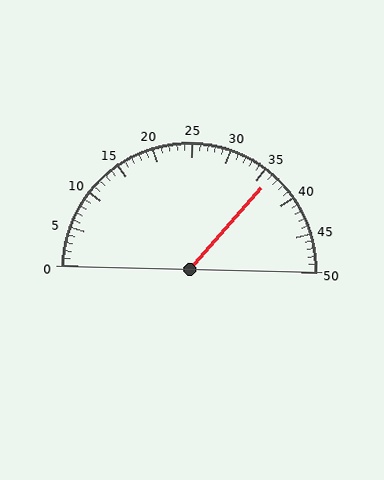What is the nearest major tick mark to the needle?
The nearest major tick mark is 35.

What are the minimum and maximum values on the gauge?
The gauge ranges from 0 to 50.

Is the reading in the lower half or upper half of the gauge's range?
The reading is in the upper half of the range (0 to 50).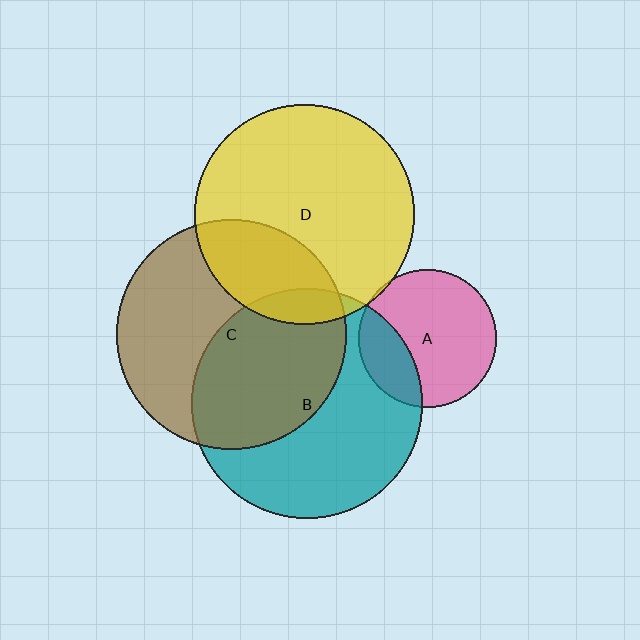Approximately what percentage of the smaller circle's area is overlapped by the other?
Approximately 10%.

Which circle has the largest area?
Circle B (teal).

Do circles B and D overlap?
Yes.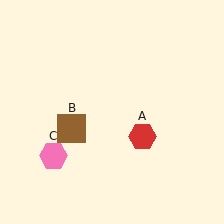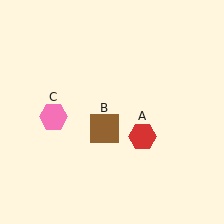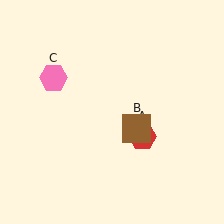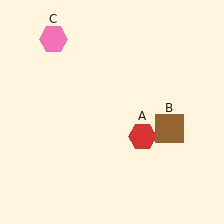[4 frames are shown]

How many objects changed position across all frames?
2 objects changed position: brown square (object B), pink hexagon (object C).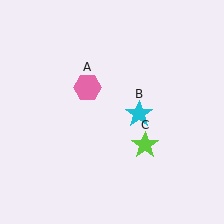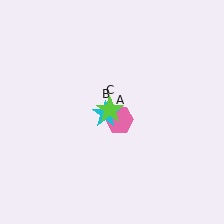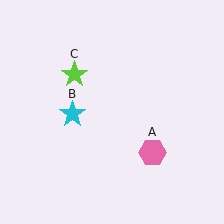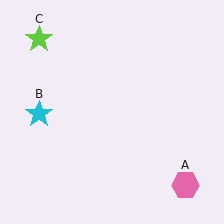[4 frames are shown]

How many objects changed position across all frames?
3 objects changed position: pink hexagon (object A), cyan star (object B), lime star (object C).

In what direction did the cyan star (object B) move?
The cyan star (object B) moved left.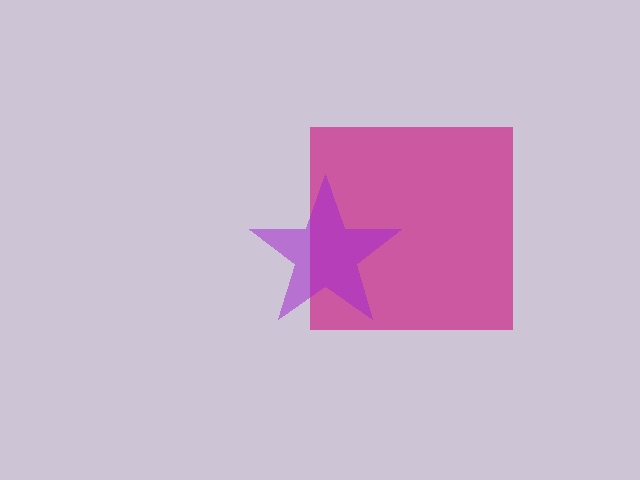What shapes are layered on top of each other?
The layered shapes are: a magenta square, a purple star.